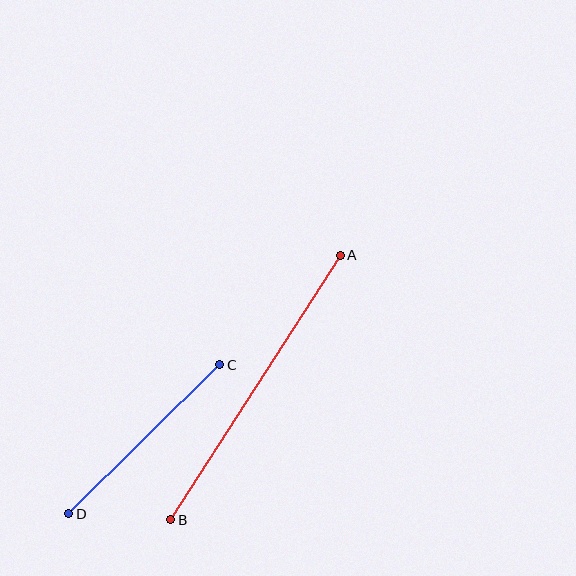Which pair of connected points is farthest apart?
Points A and B are farthest apart.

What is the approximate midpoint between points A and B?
The midpoint is at approximately (255, 388) pixels.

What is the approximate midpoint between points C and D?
The midpoint is at approximately (144, 439) pixels.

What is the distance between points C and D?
The distance is approximately 212 pixels.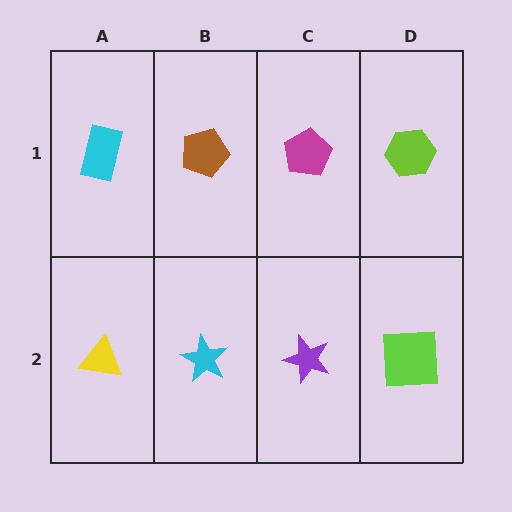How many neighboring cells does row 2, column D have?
2.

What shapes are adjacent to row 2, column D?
A lime hexagon (row 1, column D), a purple star (row 2, column C).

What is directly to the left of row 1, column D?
A magenta pentagon.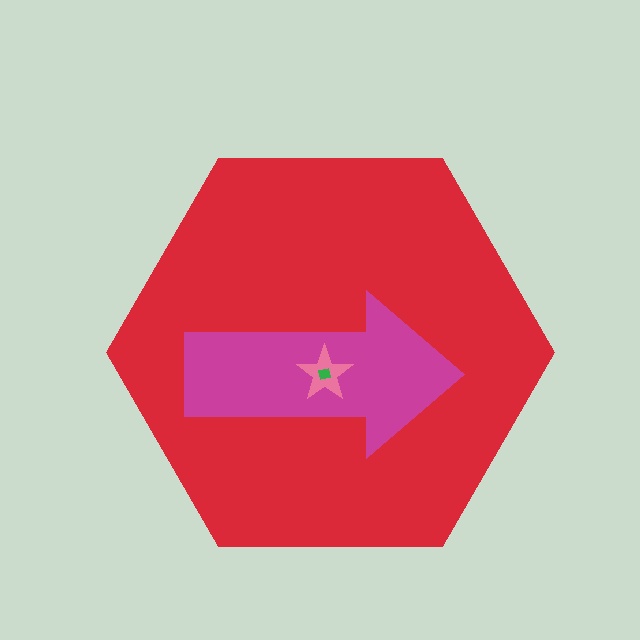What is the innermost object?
The green square.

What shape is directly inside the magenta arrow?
The pink star.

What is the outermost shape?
The red hexagon.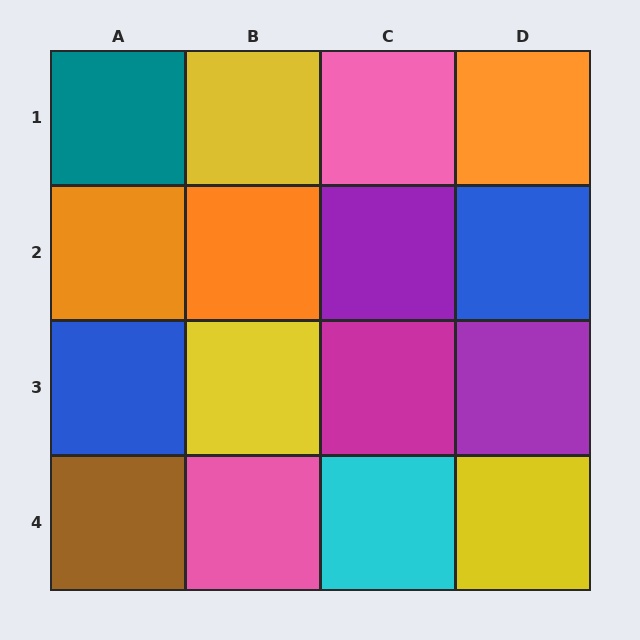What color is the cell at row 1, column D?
Orange.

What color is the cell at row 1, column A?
Teal.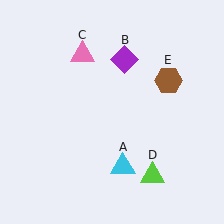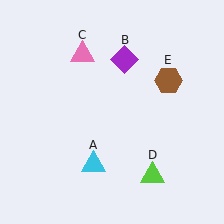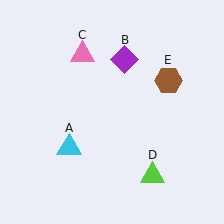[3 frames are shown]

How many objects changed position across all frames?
1 object changed position: cyan triangle (object A).